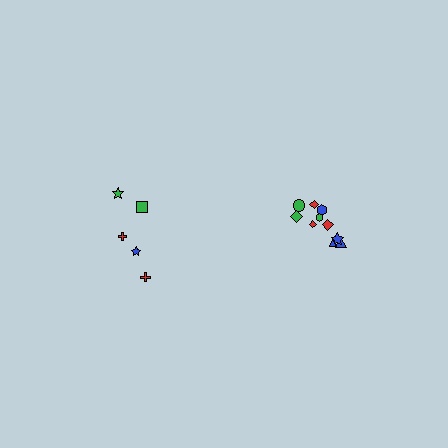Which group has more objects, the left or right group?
The right group.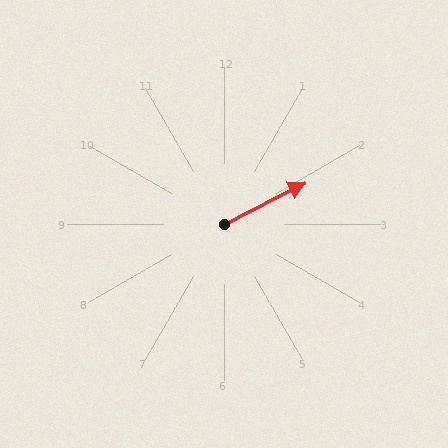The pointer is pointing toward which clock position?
Roughly 2 o'clock.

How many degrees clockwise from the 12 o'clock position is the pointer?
Approximately 63 degrees.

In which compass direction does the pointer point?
Northeast.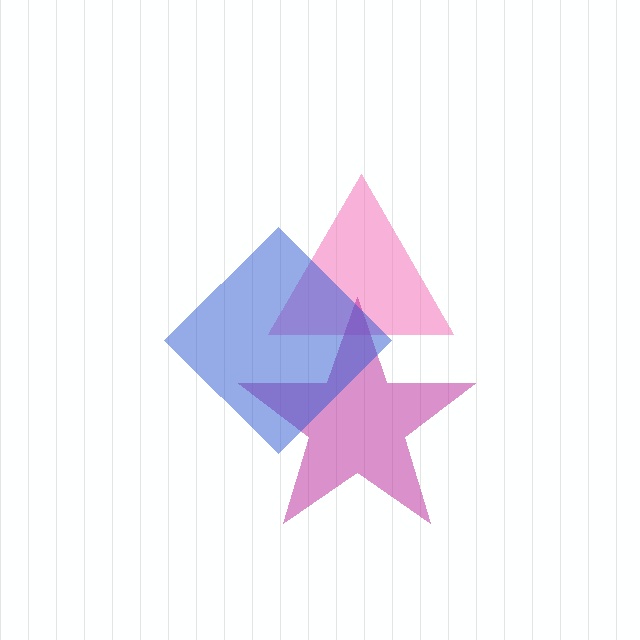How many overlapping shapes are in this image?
There are 3 overlapping shapes in the image.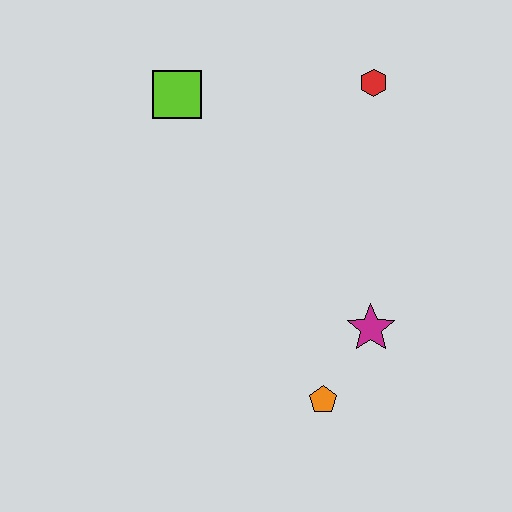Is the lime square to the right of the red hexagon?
No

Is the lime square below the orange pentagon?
No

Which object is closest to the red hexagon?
The lime square is closest to the red hexagon.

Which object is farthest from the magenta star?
The lime square is farthest from the magenta star.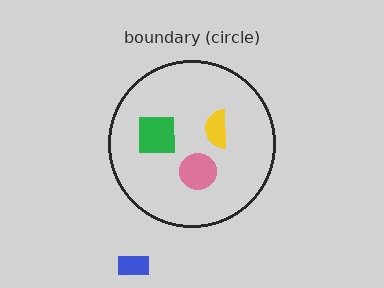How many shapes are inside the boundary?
3 inside, 1 outside.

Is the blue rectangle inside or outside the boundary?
Outside.